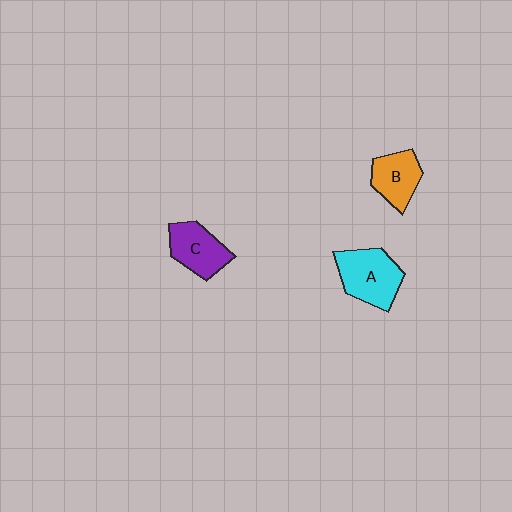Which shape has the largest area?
Shape A (cyan).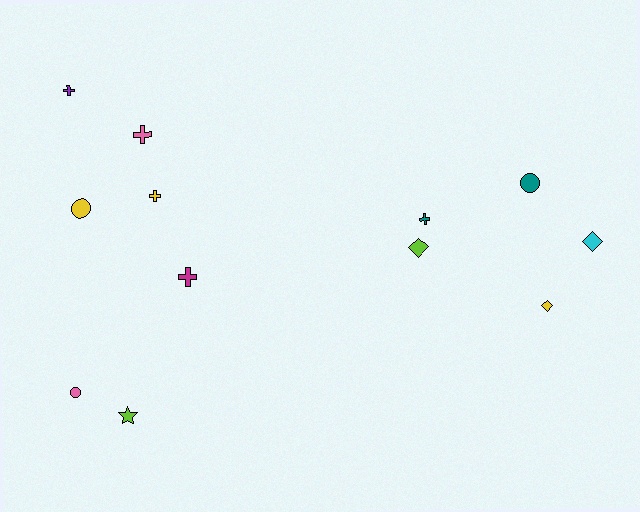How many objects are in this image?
There are 12 objects.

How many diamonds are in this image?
There are 3 diamonds.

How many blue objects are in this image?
There are no blue objects.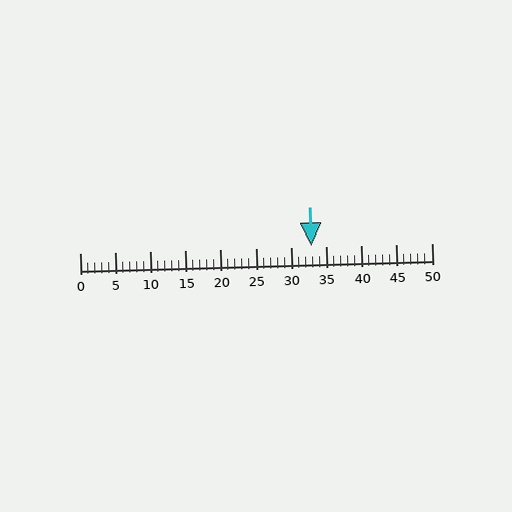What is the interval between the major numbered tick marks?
The major tick marks are spaced 5 units apart.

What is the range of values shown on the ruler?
The ruler shows values from 0 to 50.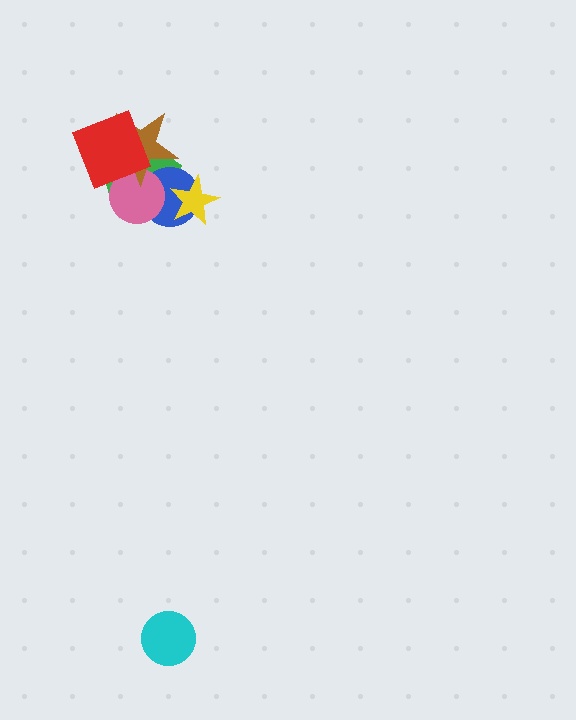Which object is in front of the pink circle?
The brown star is in front of the pink circle.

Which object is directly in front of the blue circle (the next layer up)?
The pink circle is directly in front of the blue circle.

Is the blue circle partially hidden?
Yes, it is partially covered by another shape.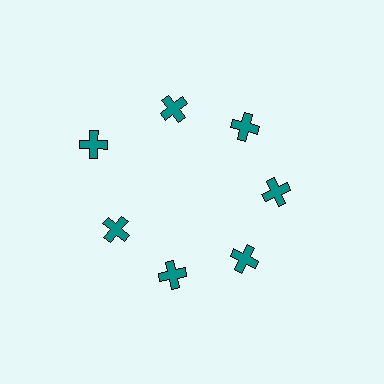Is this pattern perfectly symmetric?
No. The 7 teal crosses are arranged in a ring, but one element near the 10 o'clock position is pushed outward from the center, breaking the 7-fold rotational symmetry.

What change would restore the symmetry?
The symmetry would be restored by moving it inward, back onto the ring so that all 7 crosses sit at equal angles and equal distance from the center.